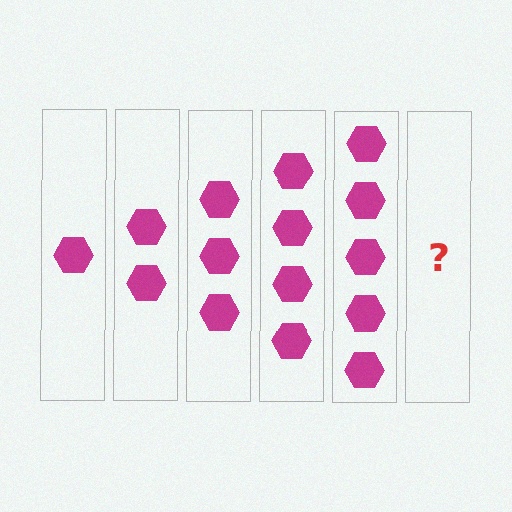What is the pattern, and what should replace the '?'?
The pattern is that each step adds one more hexagon. The '?' should be 6 hexagons.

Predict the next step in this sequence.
The next step is 6 hexagons.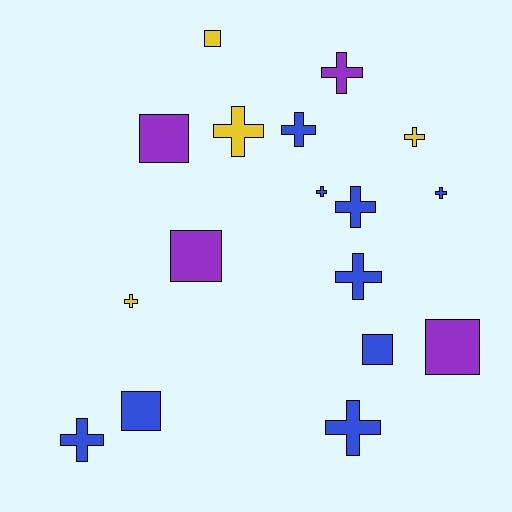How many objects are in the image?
There are 17 objects.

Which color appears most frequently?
Blue, with 9 objects.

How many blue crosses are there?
There are 7 blue crosses.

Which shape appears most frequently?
Cross, with 11 objects.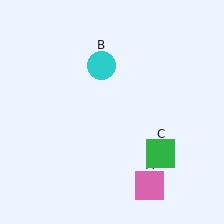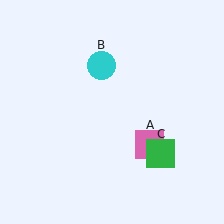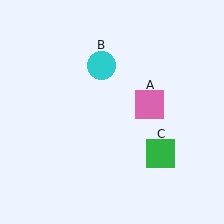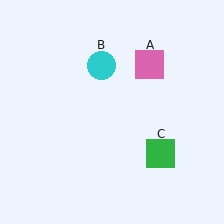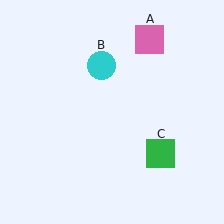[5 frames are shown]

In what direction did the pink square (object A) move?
The pink square (object A) moved up.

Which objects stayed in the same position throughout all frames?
Cyan circle (object B) and green square (object C) remained stationary.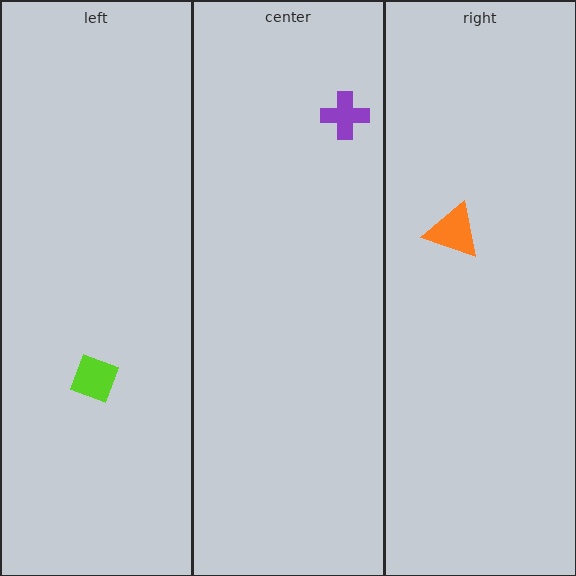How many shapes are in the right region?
1.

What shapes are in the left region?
The lime diamond.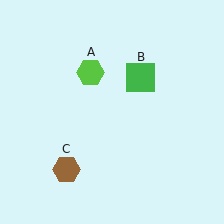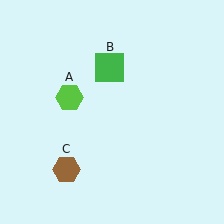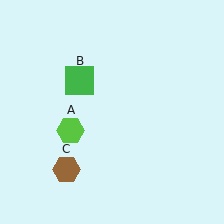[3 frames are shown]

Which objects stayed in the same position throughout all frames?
Brown hexagon (object C) remained stationary.